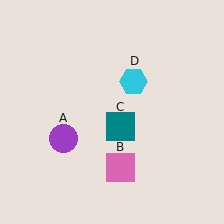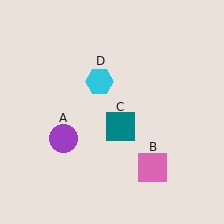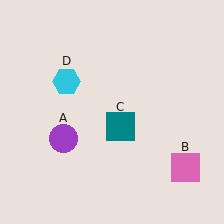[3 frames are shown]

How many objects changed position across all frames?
2 objects changed position: pink square (object B), cyan hexagon (object D).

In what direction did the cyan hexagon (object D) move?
The cyan hexagon (object D) moved left.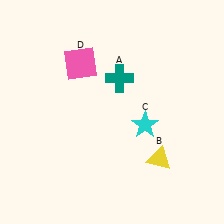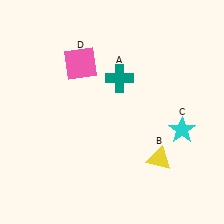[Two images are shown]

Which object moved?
The cyan star (C) moved right.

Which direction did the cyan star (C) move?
The cyan star (C) moved right.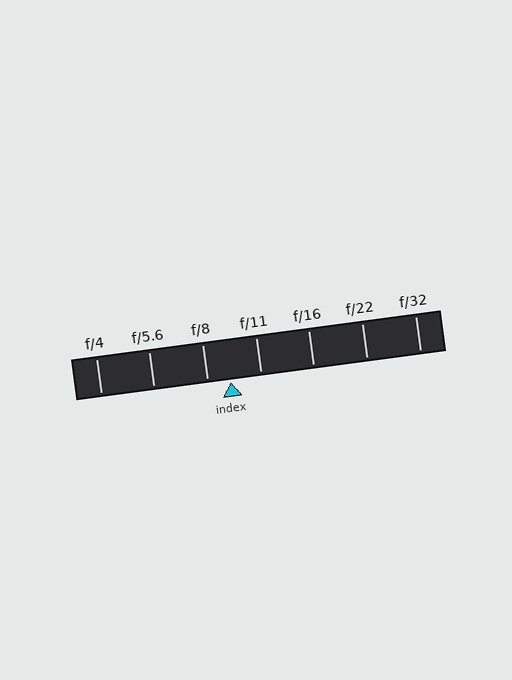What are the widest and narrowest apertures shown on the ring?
The widest aperture shown is f/4 and the narrowest is f/32.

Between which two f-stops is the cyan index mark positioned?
The index mark is between f/8 and f/11.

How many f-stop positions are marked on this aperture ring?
There are 7 f-stop positions marked.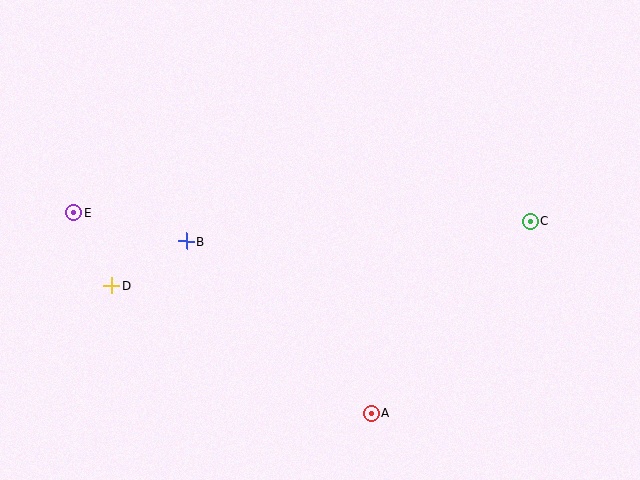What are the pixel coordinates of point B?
Point B is at (186, 241).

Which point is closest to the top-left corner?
Point E is closest to the top-left corner.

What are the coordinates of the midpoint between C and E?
The midpoint between C and E is at (302, 217).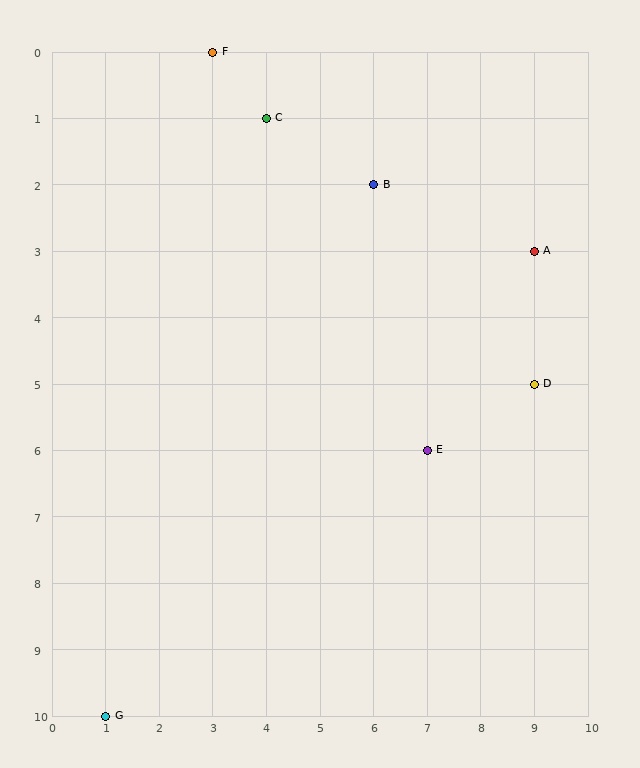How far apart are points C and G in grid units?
Points C and G are 3 columns and 9 rows apart (about 9.5 grid units diagonally).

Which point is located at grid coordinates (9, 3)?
Point A is at (9, 3).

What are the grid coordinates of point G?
Point G is at grid coordinates (1, 10).